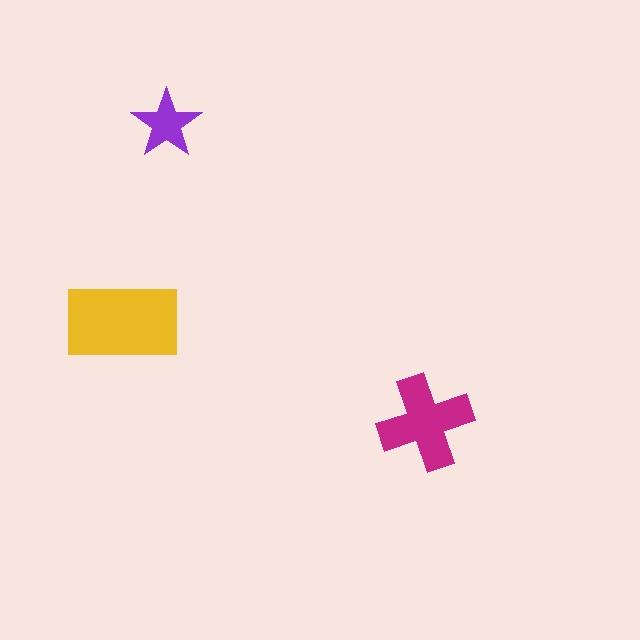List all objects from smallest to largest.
The purple star, the magenta cross, the yellow rectangle.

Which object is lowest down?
The magenta cross is bottommost.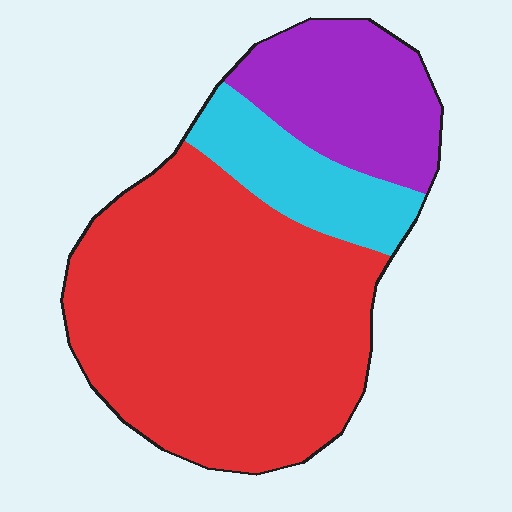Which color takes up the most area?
Red, at roughly 65%.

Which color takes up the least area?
Cyan, at roughly 15%.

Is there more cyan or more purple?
Purple.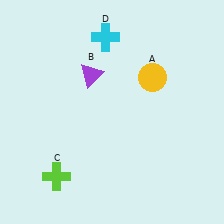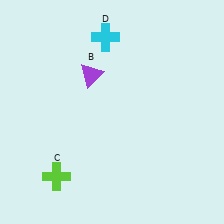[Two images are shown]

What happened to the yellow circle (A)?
The yellow circle (A) was removed in Image 2. It was in the top-right area of Image 1.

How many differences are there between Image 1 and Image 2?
There is 1 difference between the two images.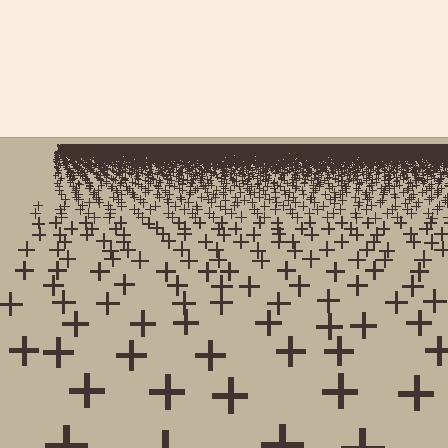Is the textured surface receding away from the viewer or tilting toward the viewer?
The surface is receding away from the viewer. Texture elements get smaller and denser toward the top.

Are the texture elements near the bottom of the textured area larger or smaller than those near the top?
Larger. Near the bottom, elements are closer to the viewer and appear at a bigger on-screen size.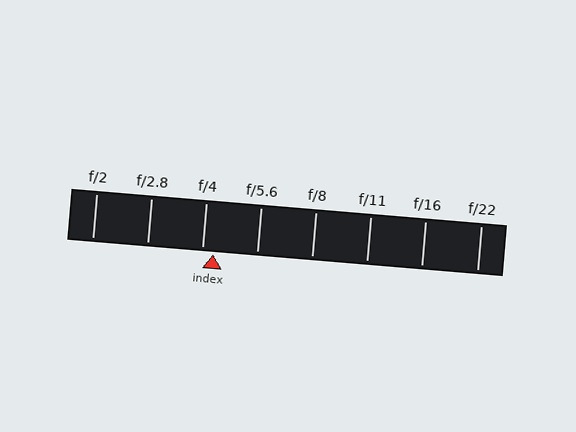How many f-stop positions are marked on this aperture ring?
There are 8 f-stop positions marked.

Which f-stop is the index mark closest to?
The index mark is closest to f/4.